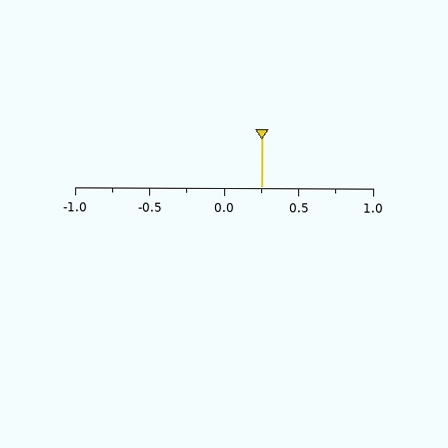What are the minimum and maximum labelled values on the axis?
The axis runs from -1.0 to 1.0.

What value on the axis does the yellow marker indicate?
The marker indicates approximately 0.25.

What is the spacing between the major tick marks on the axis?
The major ticks are spaced 0.5 apart.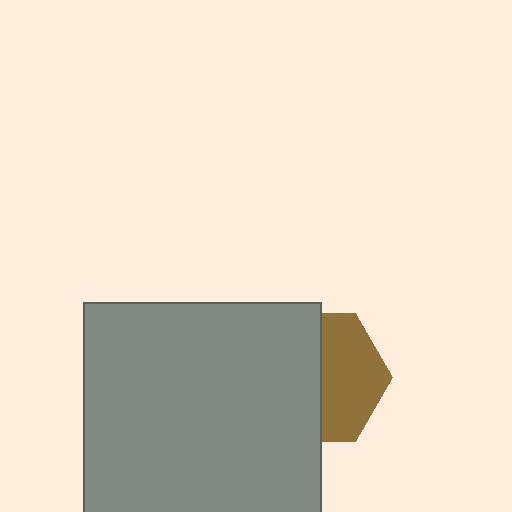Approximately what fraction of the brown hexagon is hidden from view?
Roughly 53% of the brown hexagon is hidden behind the gray square.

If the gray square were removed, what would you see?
You would see the complete brown hexagon.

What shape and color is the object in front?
The object in front is a gray square.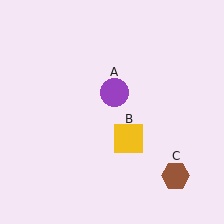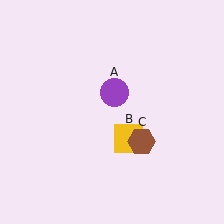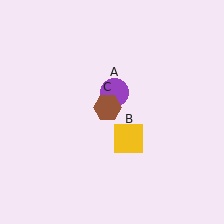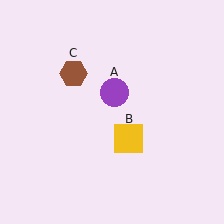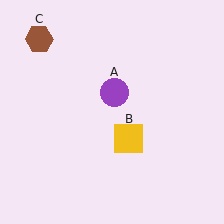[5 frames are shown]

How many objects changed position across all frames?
1 object changed position: brown hexagon (object C).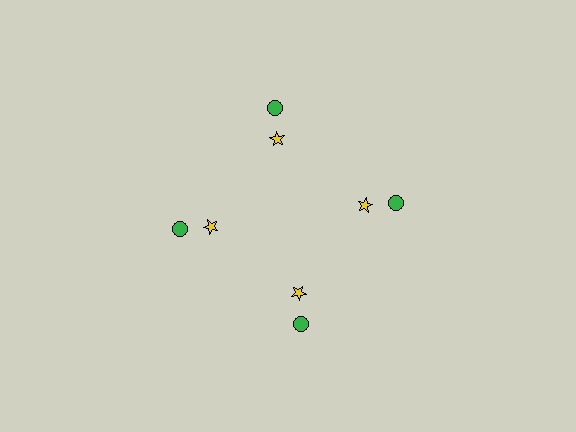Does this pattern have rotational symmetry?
Yes, this pattern has 4-fold rotational symmetry. It looks the same after rotating 90 degrees around the center.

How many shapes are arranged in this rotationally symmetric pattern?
There are 8 shapes, arranged in 4 groups of 2.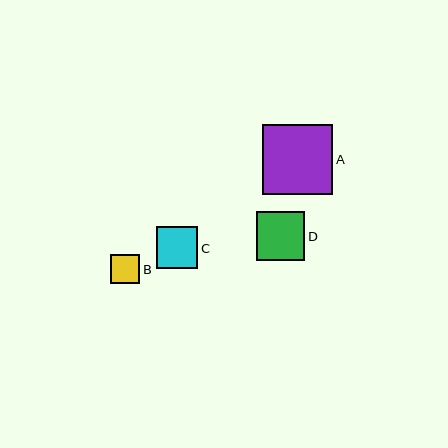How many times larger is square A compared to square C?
Square A is approximately 1.7 times the size of square C.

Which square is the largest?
Square A is the largest with a size of approximately 70 pixels.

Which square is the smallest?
Square B is the smallest with a size of approximately 29 pixels.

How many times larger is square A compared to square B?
Square A is approximately 2.4 times the size of square B.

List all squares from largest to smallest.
From largest to smallest: A, D, C, B.